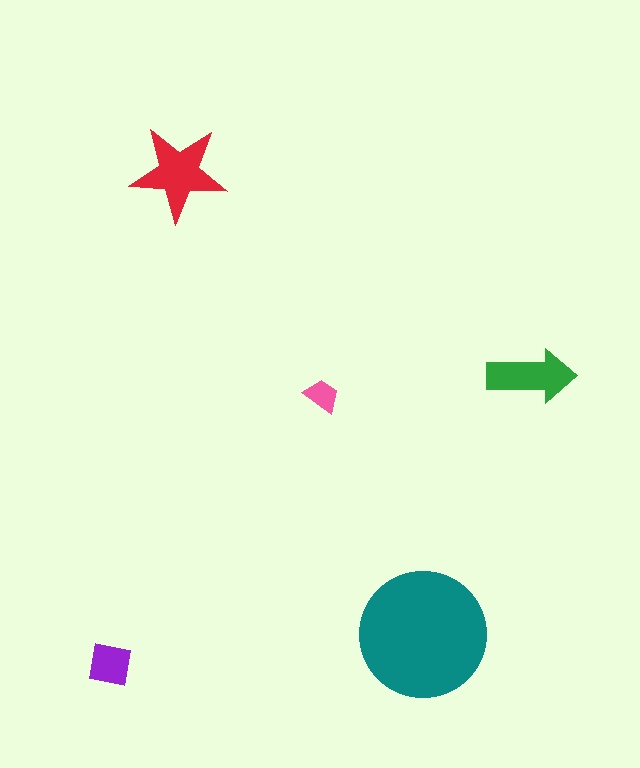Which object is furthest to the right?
The green arrow is rightmost.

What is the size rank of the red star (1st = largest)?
2nd.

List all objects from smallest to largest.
The pink trapezoid, the purple square, the green arrow, the red star, the teal circle.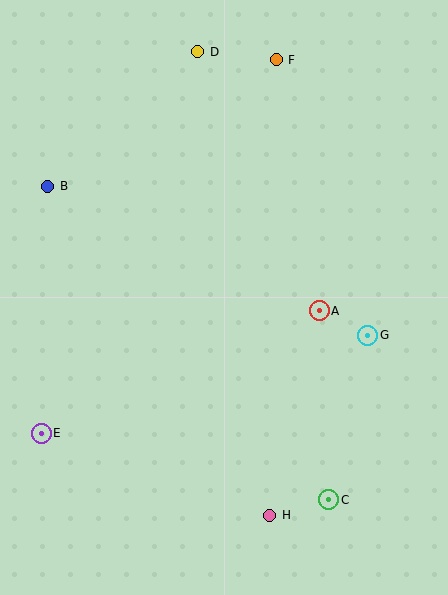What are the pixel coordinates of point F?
Point F is at (276, 60).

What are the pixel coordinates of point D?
Point D is at (198, 52).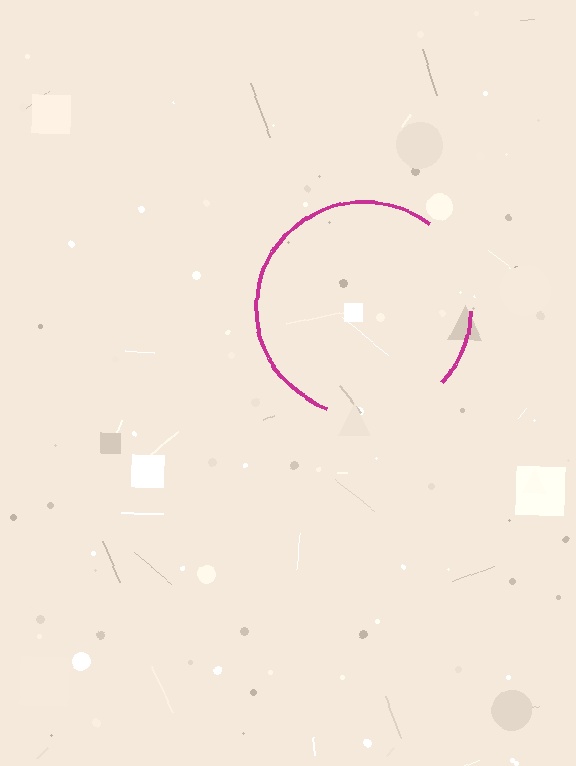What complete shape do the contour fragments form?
The contour fragments form a circle.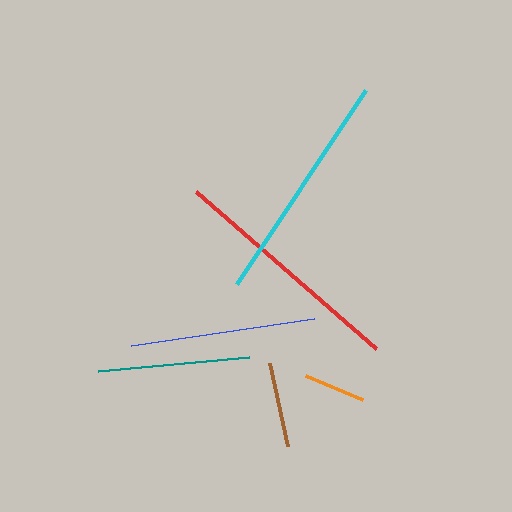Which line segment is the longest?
The red line is the longest at approximately 239 pixels.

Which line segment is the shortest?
The orange line is the shortest at approximately 62 pixels.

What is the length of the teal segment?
The teal segment is approximately 152 pixels long.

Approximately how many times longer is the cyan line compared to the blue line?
The cyan line is approximately 1.3 times the length of the blue line.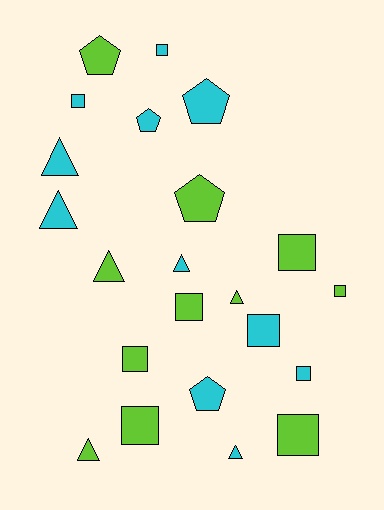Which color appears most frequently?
Lime, with 11 objects.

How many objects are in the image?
There are 22 objects.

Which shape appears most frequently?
Square, with 10 objects.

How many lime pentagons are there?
There are 2 lime pentagons.